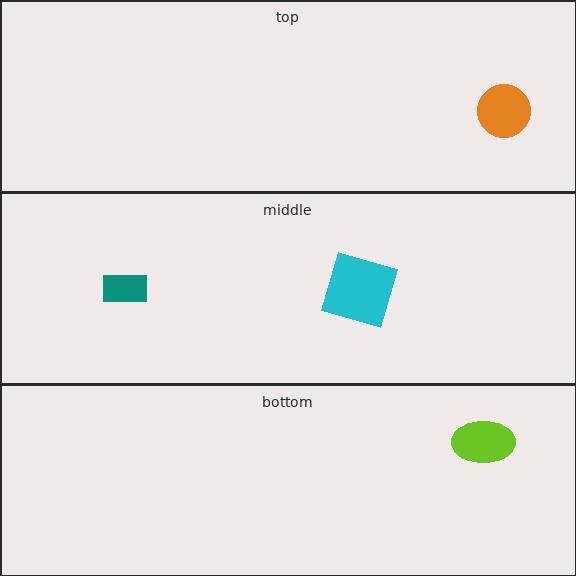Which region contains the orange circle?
The top region.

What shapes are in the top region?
The orange circle.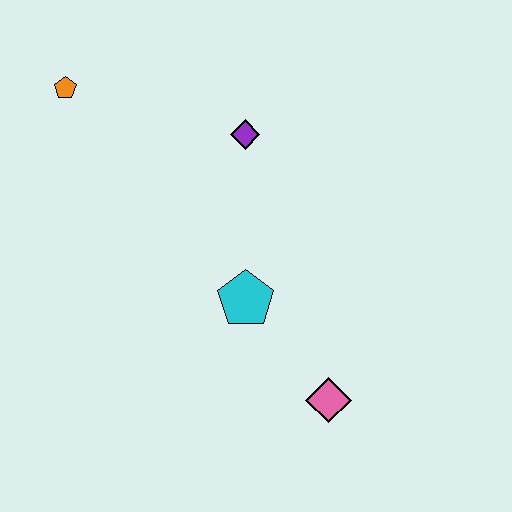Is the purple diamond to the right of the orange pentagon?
Yes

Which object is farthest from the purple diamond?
The pink diamond is farthest from the purple diamond.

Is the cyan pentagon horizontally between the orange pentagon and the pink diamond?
Yes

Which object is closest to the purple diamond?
The cyan pentagon is closest to the purple diamond.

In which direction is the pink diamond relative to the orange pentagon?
The pink diamond is below the orange pentagon.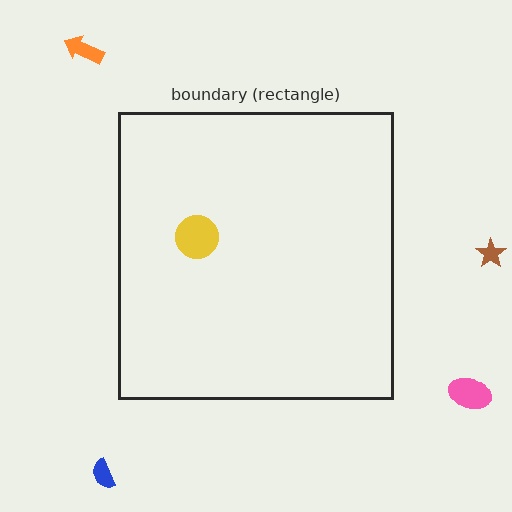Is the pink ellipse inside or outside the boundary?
Outside.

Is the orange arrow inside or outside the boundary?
Outside.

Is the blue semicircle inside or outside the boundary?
Outside.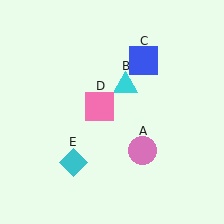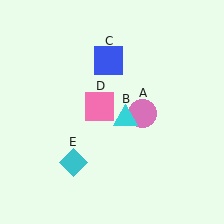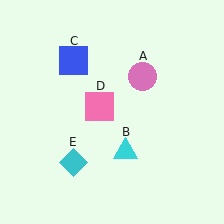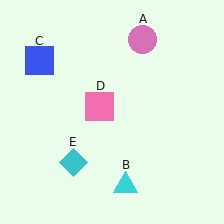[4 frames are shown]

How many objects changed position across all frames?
3 objects changed position: pink circle (object A), cyan triangle (object B), blue square (object C).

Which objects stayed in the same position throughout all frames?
Pink square (object D) and cyan diamond (object E) remained stationary.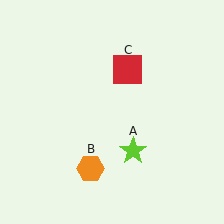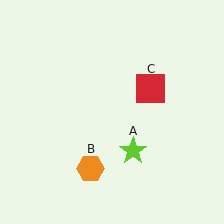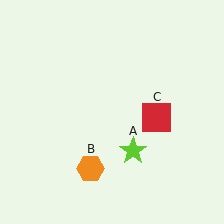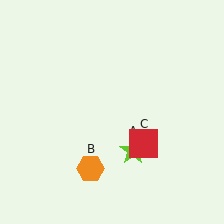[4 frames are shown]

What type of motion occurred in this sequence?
The red square (object C) rotated clockwise around the center of the scene.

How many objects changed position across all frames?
1 object changed position: red square (object C).